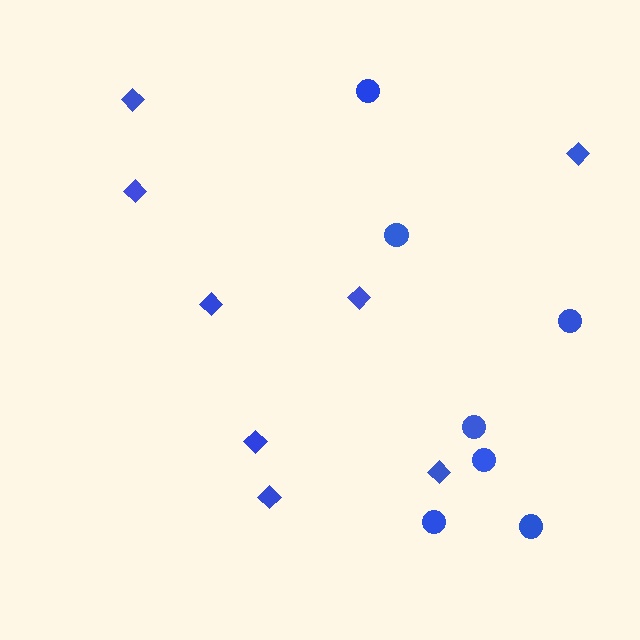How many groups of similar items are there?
There are 2 groups: one group of circles (7) and one group of diamonds (8).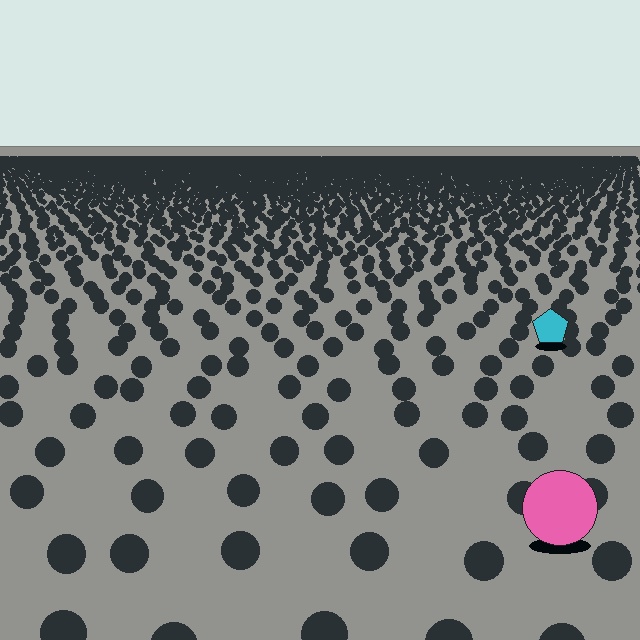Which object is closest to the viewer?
The pink circle is closest. The texture marks near it are larger and more spread out.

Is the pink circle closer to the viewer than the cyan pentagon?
Yes. The pink circle is closer — you can tell from the texture gradient: the ground texture is coarser near it.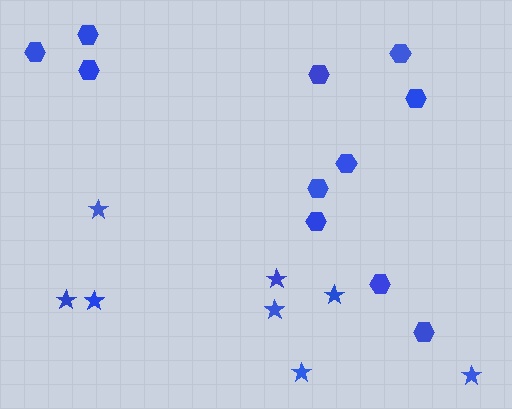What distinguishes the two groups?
There are 2 groups: one group of stars (8) and one group of hexagons (11).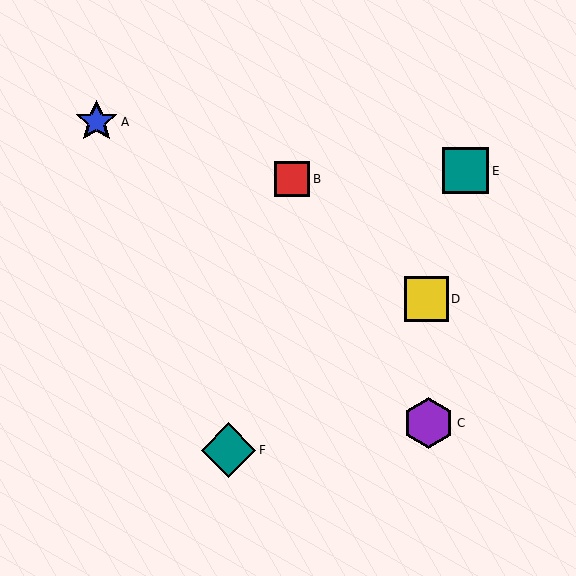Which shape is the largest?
The teal diamond (labeled F) is the largest.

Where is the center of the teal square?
The center of the teal square is at (466, 171).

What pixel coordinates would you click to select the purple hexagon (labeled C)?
Click at (429, 423) to select the purple hexagon C.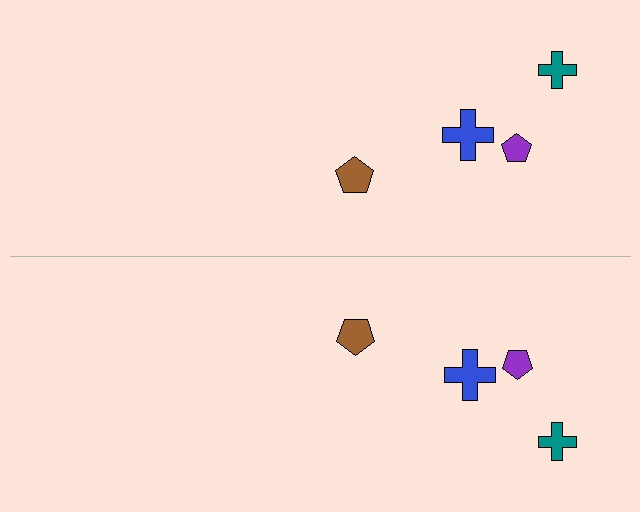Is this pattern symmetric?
Yes, this pattern has bilateral (reflection) symmetry.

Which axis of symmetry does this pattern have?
The pattern has a horizontal axis of symmetry running through the center of the image.